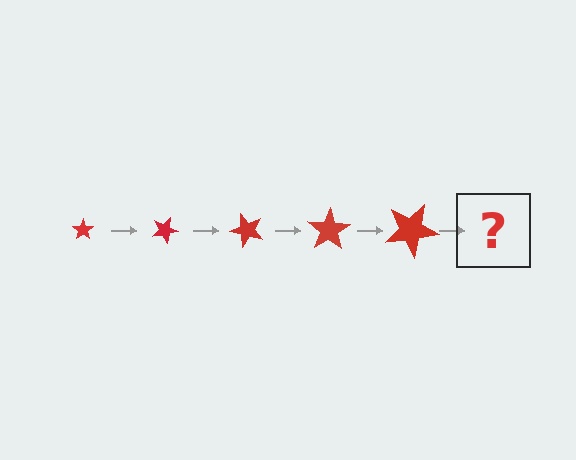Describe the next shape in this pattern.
It should be a star, larger than the previous one and rotated 125 degrees from the start.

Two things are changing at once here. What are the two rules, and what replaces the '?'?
The two rules are that the star grows larger each step and it rotates 25 degrees each step. The '?' should be a star, larger than the previous one and rotated 125 degrees from the start.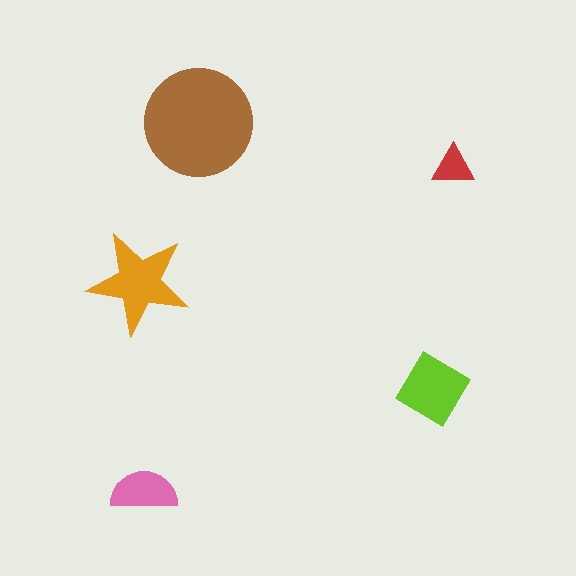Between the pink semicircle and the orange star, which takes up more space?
The orange star.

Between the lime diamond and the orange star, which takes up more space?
The orange star.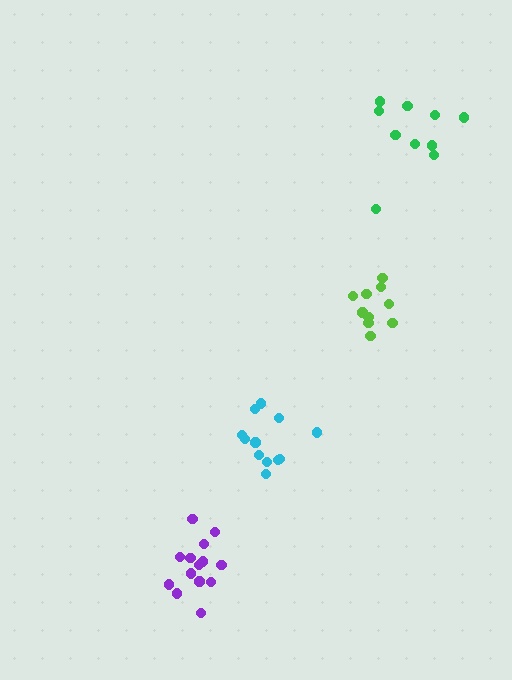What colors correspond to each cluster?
The clusters are colored: green, cyan, purple, lime.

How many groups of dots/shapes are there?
There are 4 groups.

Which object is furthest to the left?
The purple cluster is leftmost.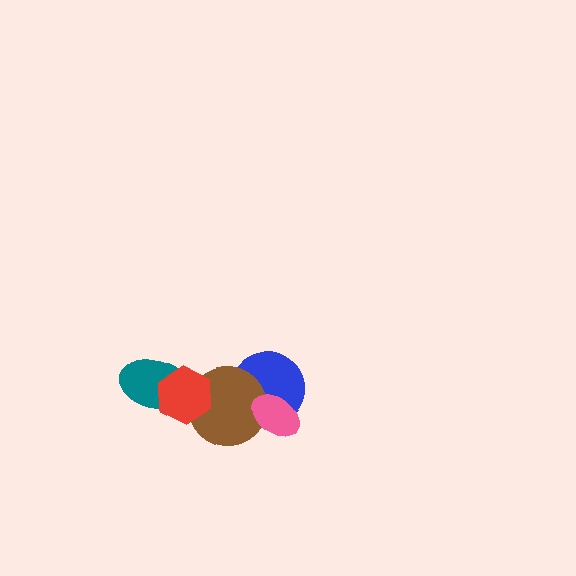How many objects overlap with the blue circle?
2 objects overlap with the blue circle.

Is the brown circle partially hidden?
Yes, it is partially covered by another shape.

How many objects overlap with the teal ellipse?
1 object overlaps with the teal ellipse.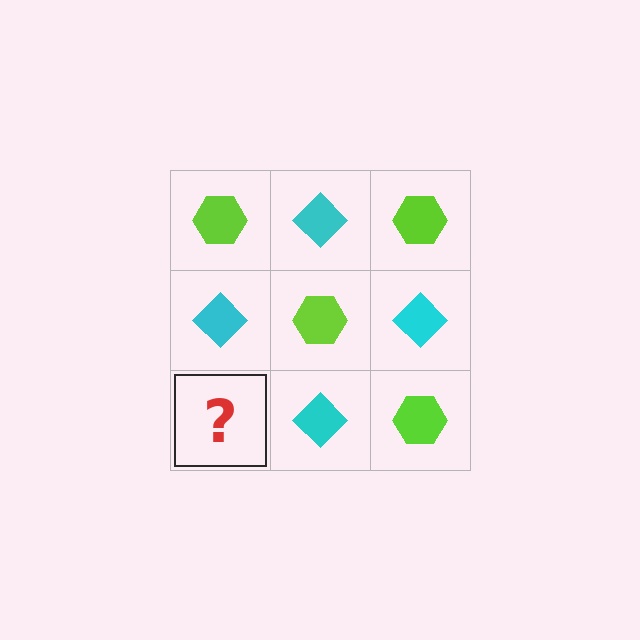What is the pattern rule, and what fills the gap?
The rule is that it alternates lime hexagon and cyan diamond in a checkerboard pattern. The gap should be filled with a lime hexagon.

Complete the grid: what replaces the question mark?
The question mark should be replaced with a lime hexagon.